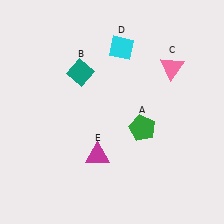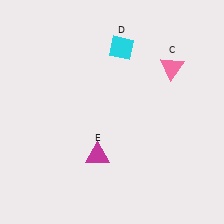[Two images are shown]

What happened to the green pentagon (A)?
The green pentagon (A) was removed in Image 2. It was in the bottom-right area of Image 1.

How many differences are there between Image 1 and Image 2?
There are 2 differences between the two images.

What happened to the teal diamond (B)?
The teal diamond (B) was removed in Image 2. It was in the top-left area of Image 1.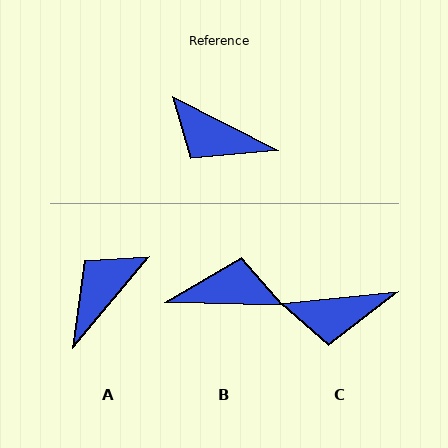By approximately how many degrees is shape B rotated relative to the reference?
Approximately 155 degrees clockwise.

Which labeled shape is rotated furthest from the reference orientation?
B, about 155 degrees away.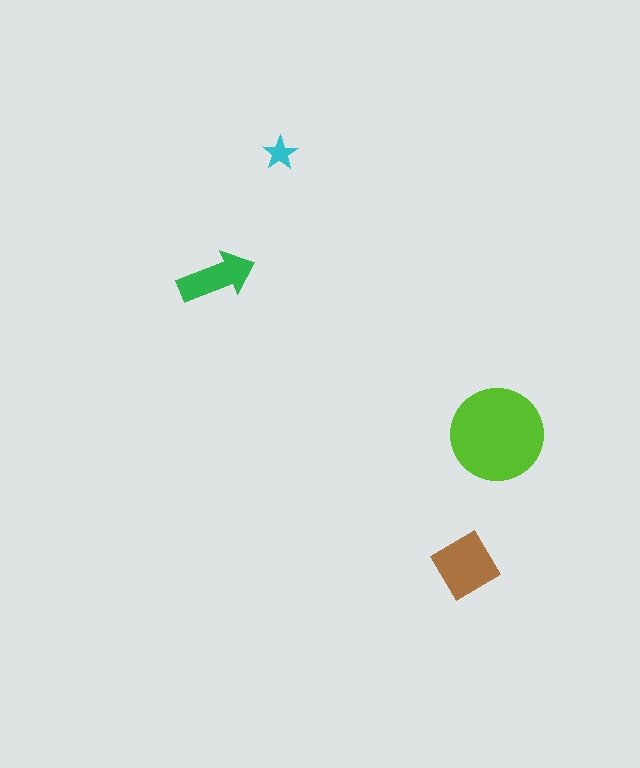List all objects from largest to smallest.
The lime circle, the brown diamond, the green arrow, the cyan star.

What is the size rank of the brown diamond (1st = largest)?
2nd.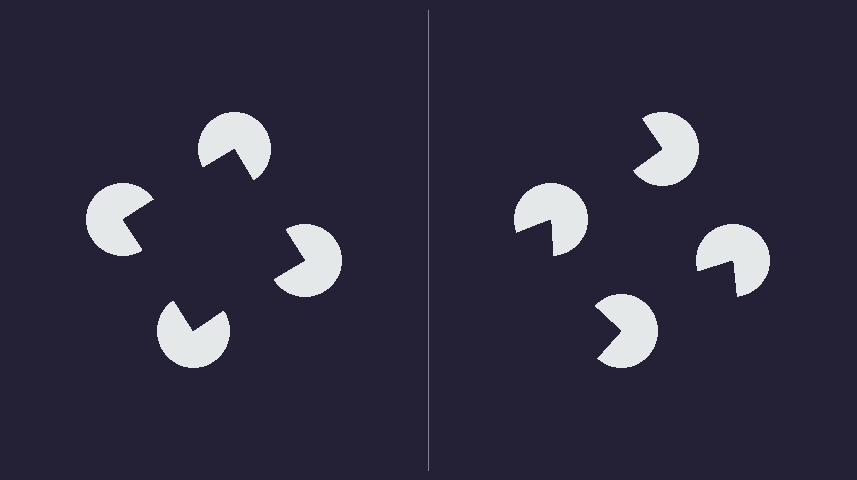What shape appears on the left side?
An illusory square.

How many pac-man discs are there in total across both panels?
8 — 4 on each side.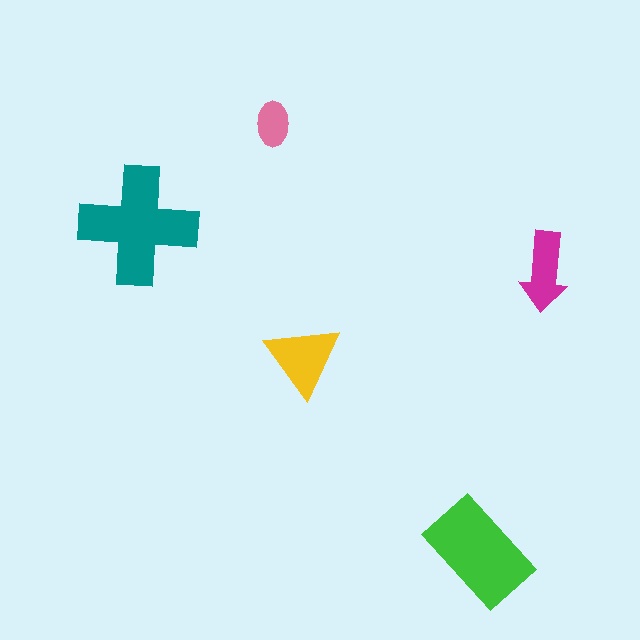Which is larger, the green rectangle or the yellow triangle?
The green rectangle.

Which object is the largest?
The teal cross.